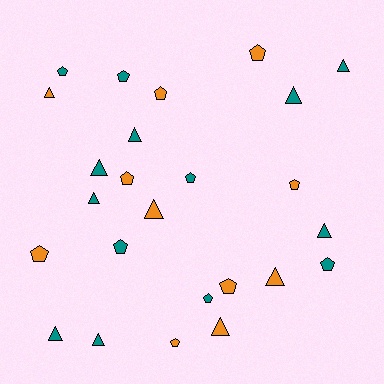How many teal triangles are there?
There are 8 teal triangles.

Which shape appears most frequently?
Pentagon, with 13 objects.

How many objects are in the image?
There are 25 objects.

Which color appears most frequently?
Teal, with 14 objects.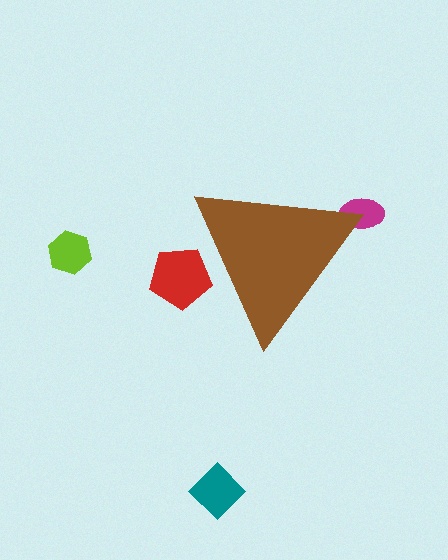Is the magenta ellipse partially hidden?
Yes, the magenta ellipse is partially hidden behind the brown triangle.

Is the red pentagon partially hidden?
Yes, the red pentagon is partially hidden behind the brown triangle.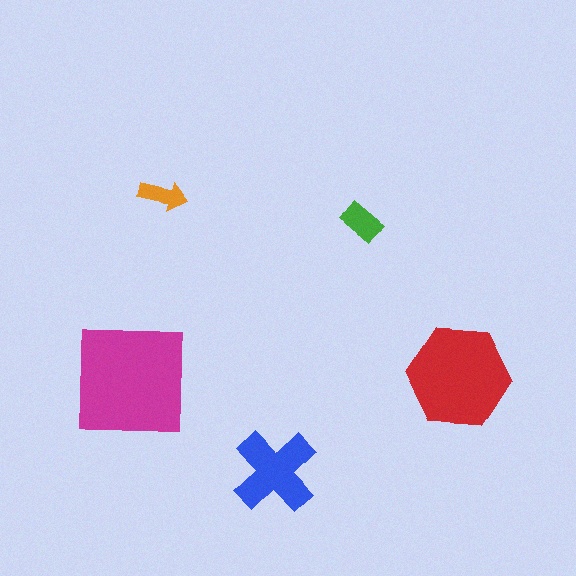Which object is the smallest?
The orange arrow.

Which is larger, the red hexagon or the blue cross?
The red hexagon.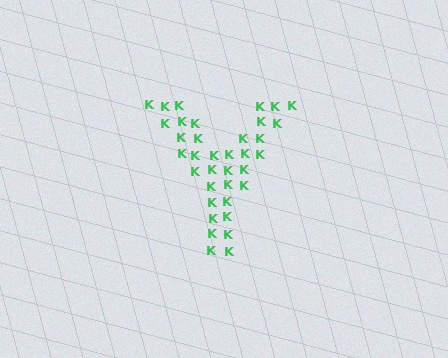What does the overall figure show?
The overall figure shows the letter Y.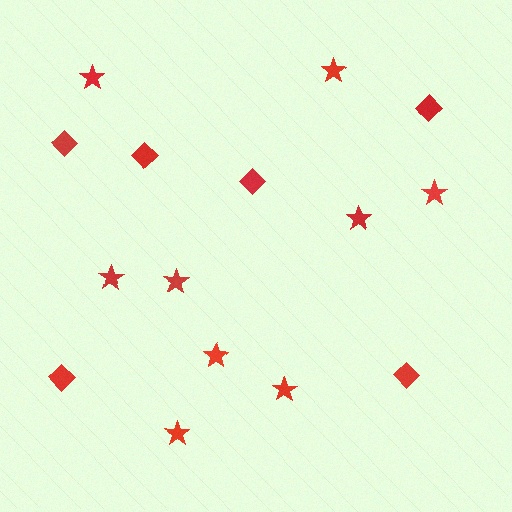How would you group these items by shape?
There are 2 groups: one group of diamonds (6) and one group of stars (9).